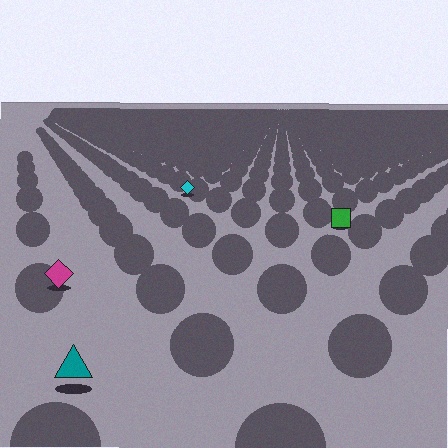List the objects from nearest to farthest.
From nearest to farthest: the teal triangle, the magenta diamond, the green square, the cyan diamond.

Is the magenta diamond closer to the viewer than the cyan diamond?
Yes. The magenta diamond is closer — you can tell from the texture gradient: the ground texture is coarser near it.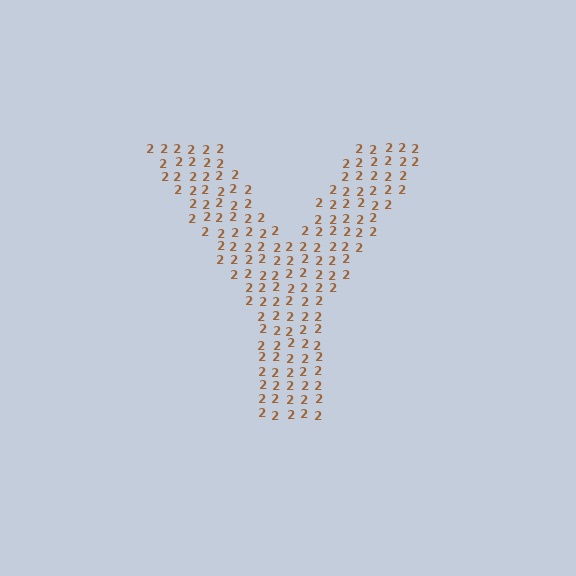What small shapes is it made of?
It is made of small digit 2's.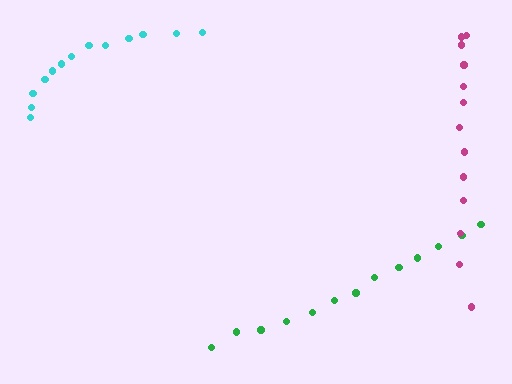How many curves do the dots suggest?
There are 3 distinct paths.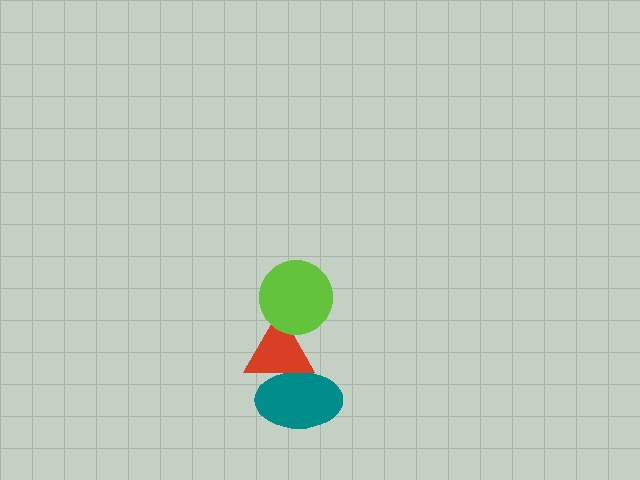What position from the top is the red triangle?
The red triangle is 2nd from the top.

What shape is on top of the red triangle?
The lime circle is on top of the red triangle.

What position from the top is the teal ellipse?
The teal ellipse is 3rd from the top.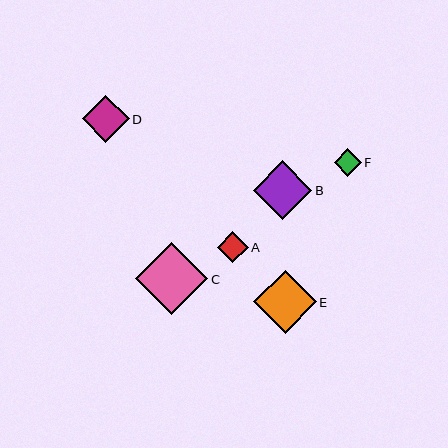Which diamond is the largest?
Diamond C is the largest with a size of approximately 72 pixels.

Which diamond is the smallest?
Diamond F is the smallest with a size of approximately 27 pixels.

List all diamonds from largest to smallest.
From largest to smallest: C, E, B, D, A, F.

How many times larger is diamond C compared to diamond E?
Diamond C is approximately 1.2 times the size of diamond E.